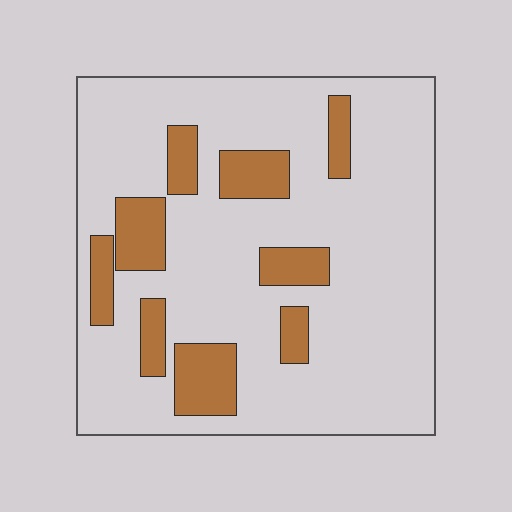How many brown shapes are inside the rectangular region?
9.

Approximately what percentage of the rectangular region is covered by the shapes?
Approximately 20%.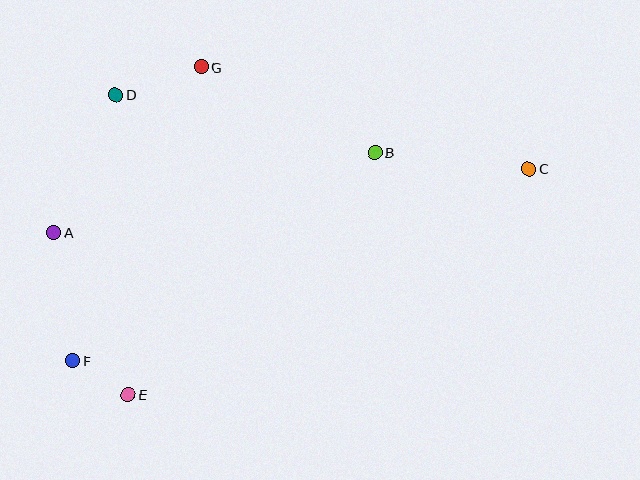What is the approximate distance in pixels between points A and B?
The distance between A and B is approximately 331 pixels.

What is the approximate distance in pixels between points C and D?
The distance between C and D is approximately 420 pixels.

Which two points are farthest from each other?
Points C and F are farthest from each other.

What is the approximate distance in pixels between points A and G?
The distance between A and G is approximately 222 pixels.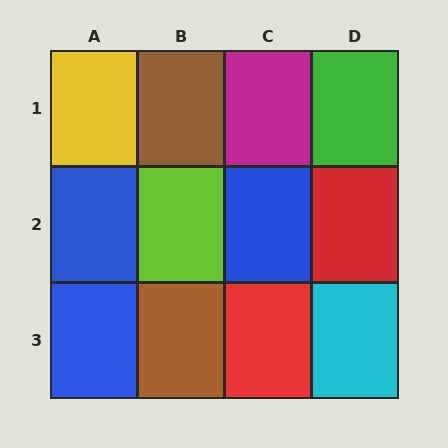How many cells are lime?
1 cell is lime.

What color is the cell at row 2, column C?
Blue.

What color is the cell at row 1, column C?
Magenta.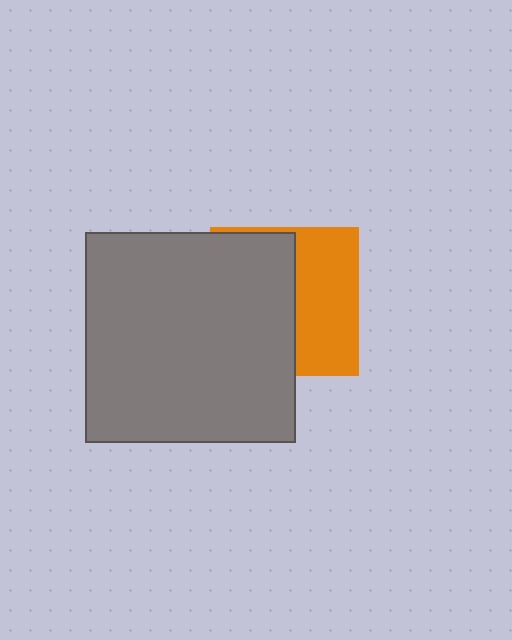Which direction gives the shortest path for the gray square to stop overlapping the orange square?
Moving left gives the shortest separation.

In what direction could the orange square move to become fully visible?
The orange square could move right. That would shift it out from behind the gray square entirely.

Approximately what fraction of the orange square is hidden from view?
Roughly 56% of the orange square is hidden behind the gray square.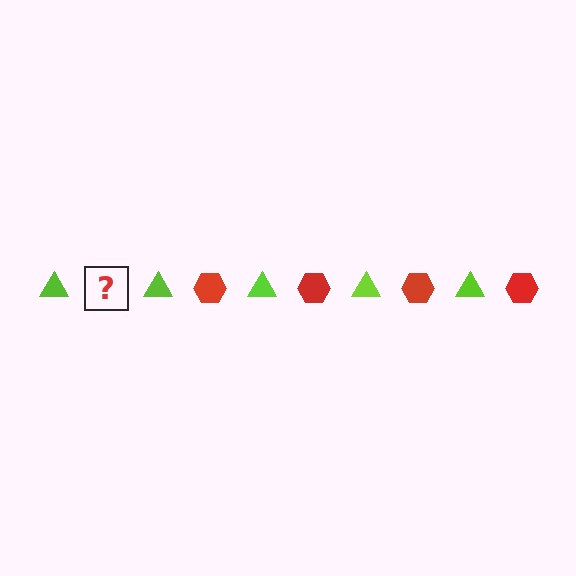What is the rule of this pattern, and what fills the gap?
The rule is that the pattern alternates between lime triangle and red hexagon. The gap should be filled with a red hexagon.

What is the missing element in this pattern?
The missing element is a red hexagon.